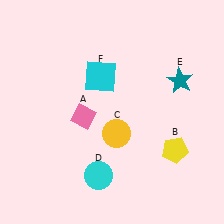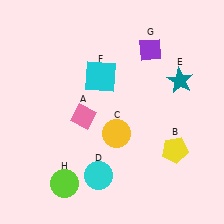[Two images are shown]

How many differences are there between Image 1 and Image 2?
There are 2 differences between the two images.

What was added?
A purple diamond (G), a lime circle (H) were added in Image 2.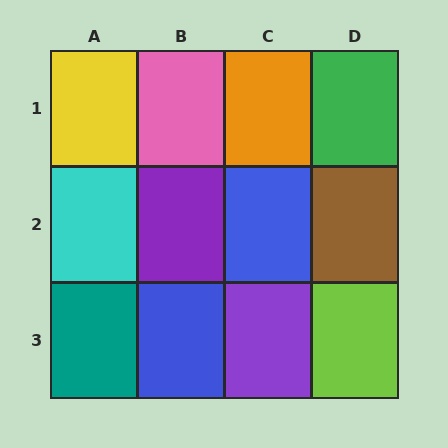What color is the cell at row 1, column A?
Yellow.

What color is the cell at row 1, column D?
Green.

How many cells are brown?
1 cell is brown.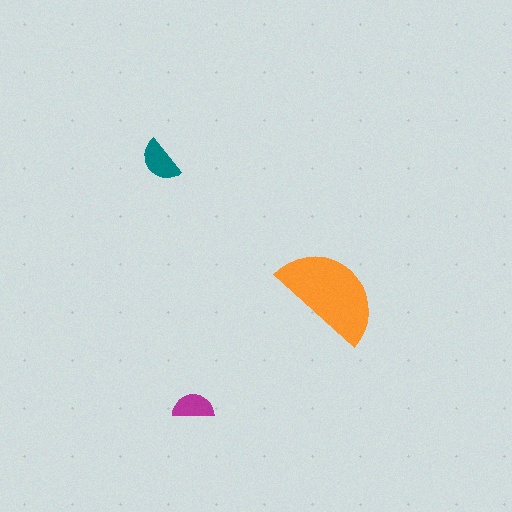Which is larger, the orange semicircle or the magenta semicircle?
The orange one.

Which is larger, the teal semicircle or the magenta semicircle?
The teal one.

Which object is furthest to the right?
The orange semicircle is rightmost.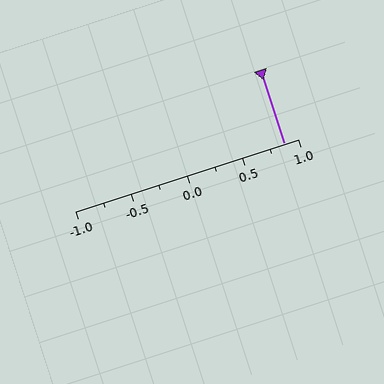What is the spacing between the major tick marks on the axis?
The major ticks are spaced 0.5 apart.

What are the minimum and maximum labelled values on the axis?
The axis runs from -1.0 to 1.0.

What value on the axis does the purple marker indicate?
The marker indicates approximately 0.88.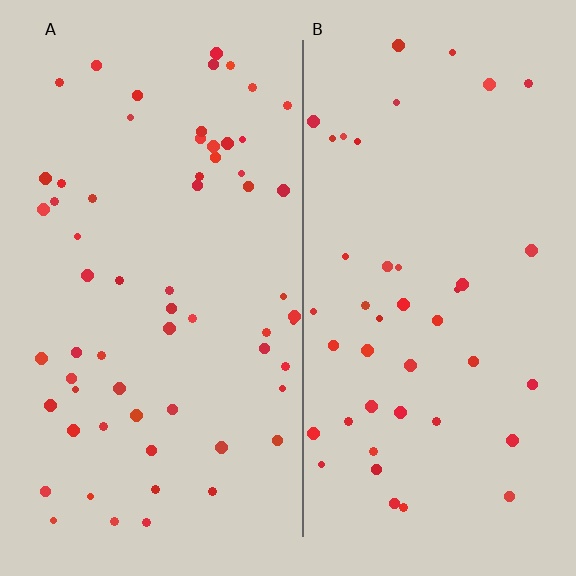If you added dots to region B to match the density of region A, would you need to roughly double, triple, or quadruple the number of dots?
Approximately double.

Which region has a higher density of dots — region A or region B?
A (the left).